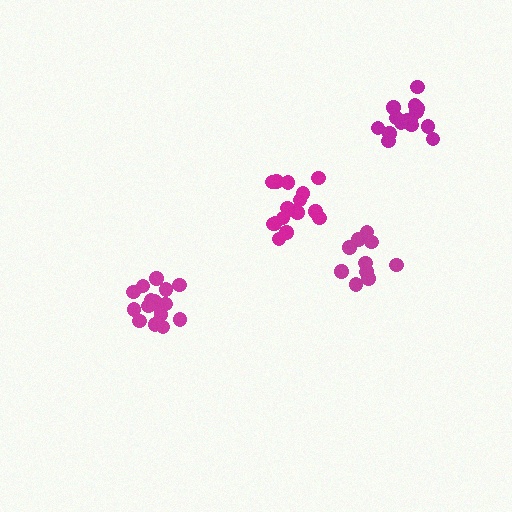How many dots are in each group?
Group 1: 11 dots, Group 2: 16 dots, Group 3: 16 dots, Group 4: 15 dots (58 total).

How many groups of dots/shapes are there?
There are 4 groups.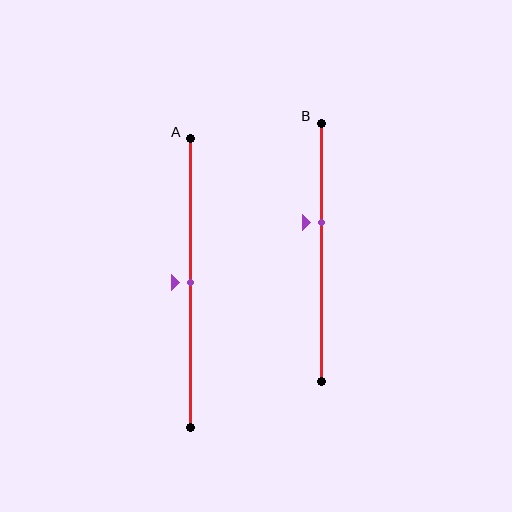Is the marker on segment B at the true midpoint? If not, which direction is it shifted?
No, the marker on segment B is shifted upward by about 12% of the segment length.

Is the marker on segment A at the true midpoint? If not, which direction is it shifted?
Yes, the marker on segment A is at the true midpoint.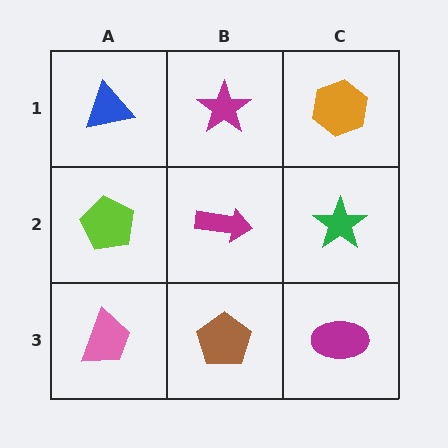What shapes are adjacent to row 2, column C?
An orange hexagon (row 1, column C), a magenta ellipse (row 3, column C), a magenta arrow (row 2, column B).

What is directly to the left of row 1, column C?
A magenta star.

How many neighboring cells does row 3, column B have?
3.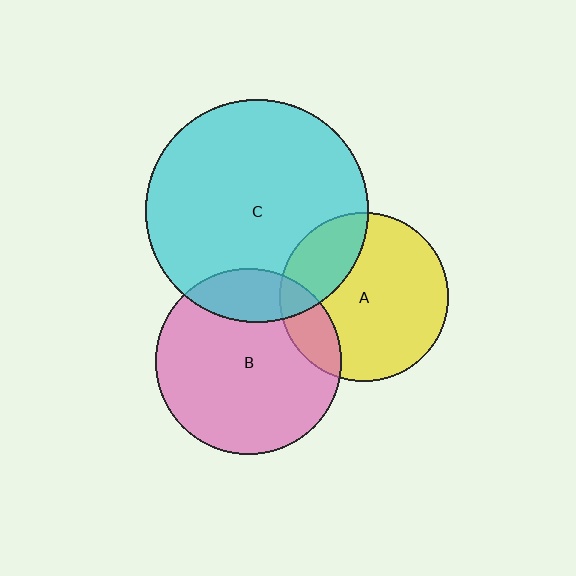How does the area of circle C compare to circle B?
Approximately 1.4 times.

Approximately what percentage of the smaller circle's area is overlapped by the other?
Approximately 15%.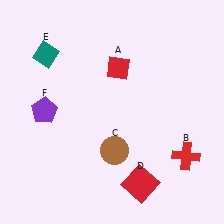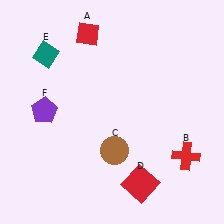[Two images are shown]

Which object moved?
The red diamond (A) moved up.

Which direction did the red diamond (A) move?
The red diamond (A) moved up.